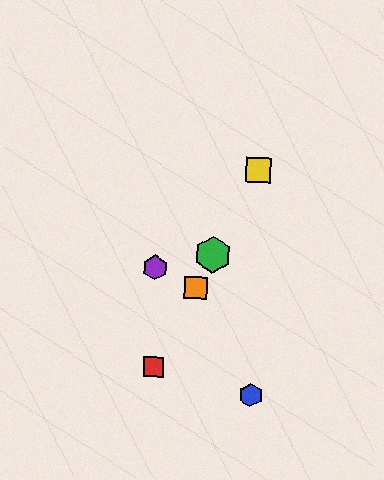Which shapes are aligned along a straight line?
The red square, the green hexagon, the yellow square, the orange square are aligned along a straight line.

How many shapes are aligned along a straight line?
4 shapes (the red square, the green hexagon, the yellow square, the orange square) are aligned along a straight line.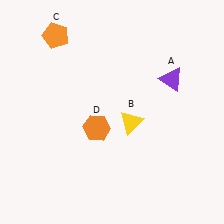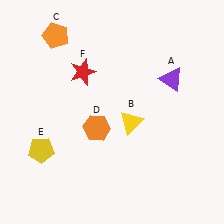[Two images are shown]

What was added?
A yellow pentagon (E), a red star (F) were added in Image 2.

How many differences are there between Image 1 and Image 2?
There are 2 differences between the two images.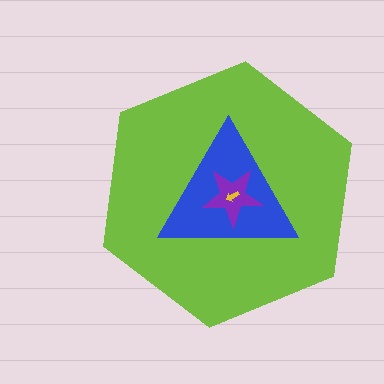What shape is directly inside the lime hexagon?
The blue triangle.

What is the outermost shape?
The lime hexagon.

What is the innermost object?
The yellow arrow.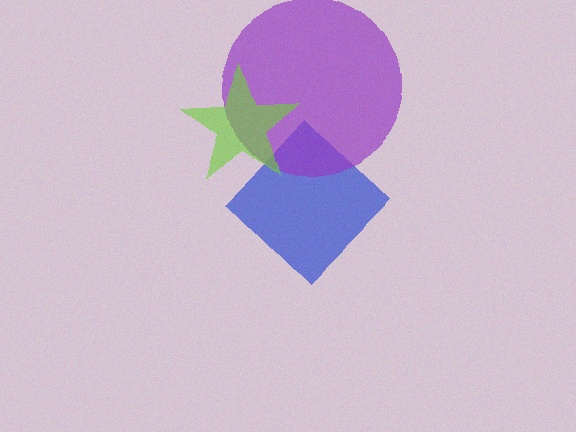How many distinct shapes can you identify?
There are 3 distinct shapes: a blue diamond, a purple circle, a lime star.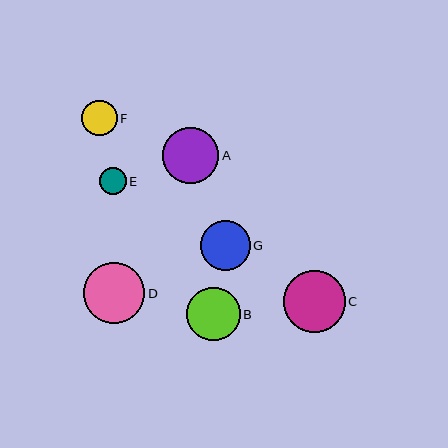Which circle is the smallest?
Circle E is the smallest with a size of approximately 27 pixels.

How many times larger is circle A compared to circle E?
Circle A is approximately 2.1 times the size of circle E.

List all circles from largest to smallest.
From largest to smallest: C, D, A, B, G, F, E.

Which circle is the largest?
Circle C is the largest with a size of approximately 62 pixels.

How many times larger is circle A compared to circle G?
Circle A is approximately 1.1 times the size of circle G.